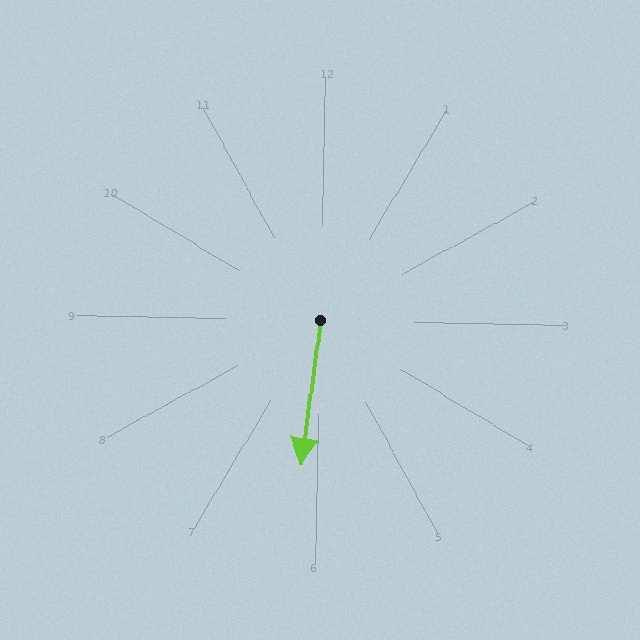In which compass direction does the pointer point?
South.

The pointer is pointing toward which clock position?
Roughly 6 o'clock.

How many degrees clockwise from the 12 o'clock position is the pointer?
Approximately 187 degrees.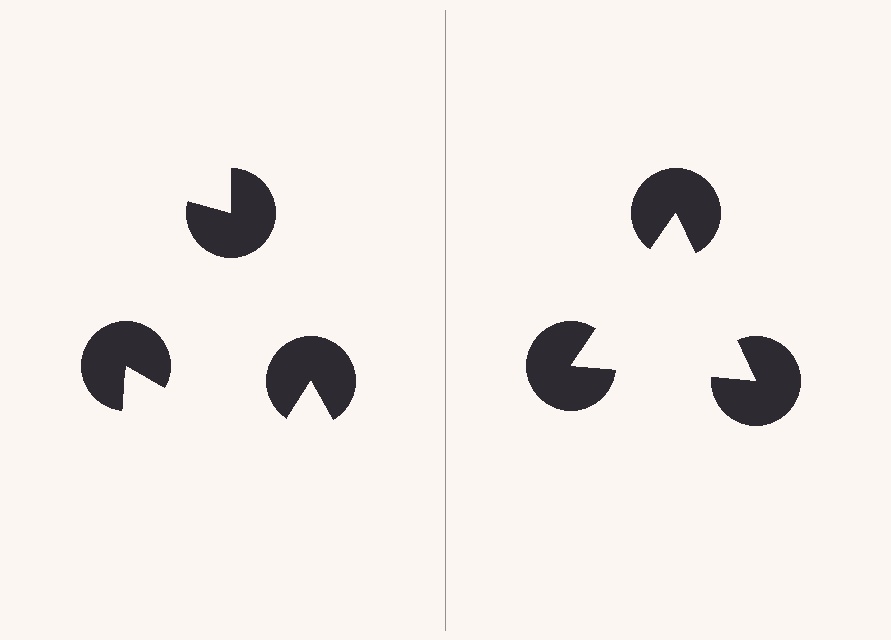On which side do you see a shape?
An illusory triangle appears on the right side. On the left side the wedge cuts are rotated, so no coherent shape forms.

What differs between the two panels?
The pac-man discs are positioned identically on both sides; only the wedge orientations differ. On the right they align to a triangle; on the left they are misaligned.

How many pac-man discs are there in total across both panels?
6 — 3 on each side.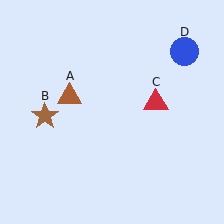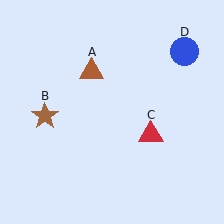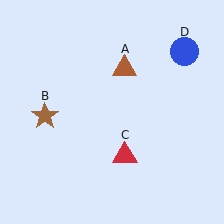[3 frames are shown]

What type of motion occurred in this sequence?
The brown triangle (object A), red triangle (object C) rotated clockwise around the center of the scene.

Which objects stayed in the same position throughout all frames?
Brown star (object B) and blue circle (object D) remained stationary.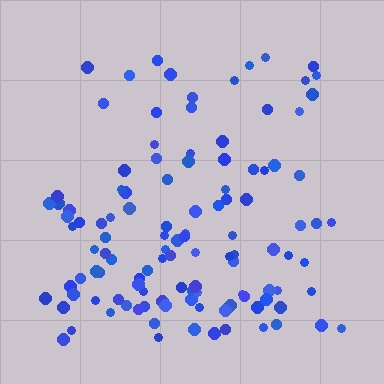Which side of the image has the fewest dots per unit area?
The top.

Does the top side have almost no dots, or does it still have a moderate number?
Still a moderate number, just noticeably fewer than the bottom.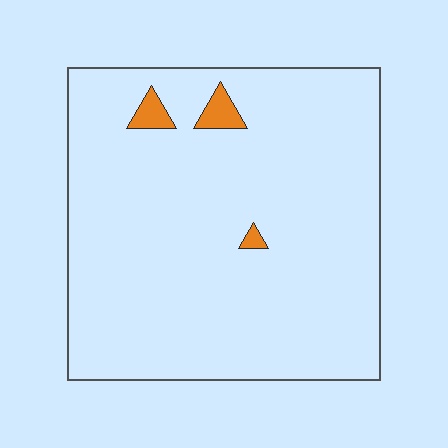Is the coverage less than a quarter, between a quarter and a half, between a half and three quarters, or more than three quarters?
Less than a quarter.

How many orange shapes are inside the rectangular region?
3.